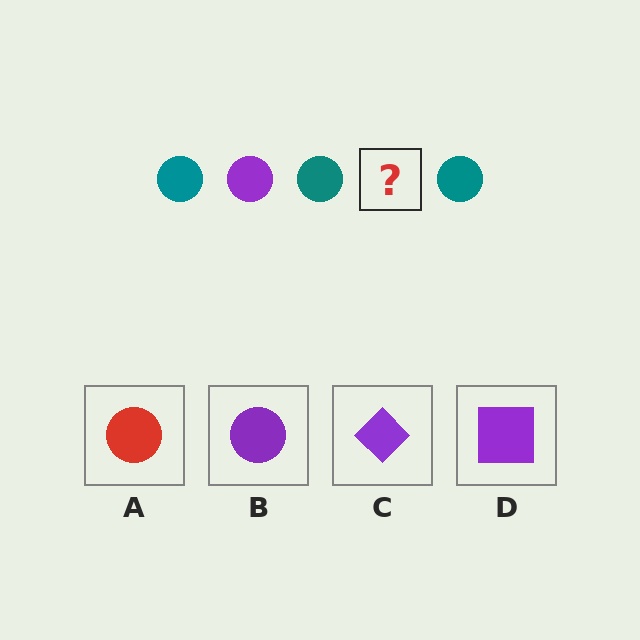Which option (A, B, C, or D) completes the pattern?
B.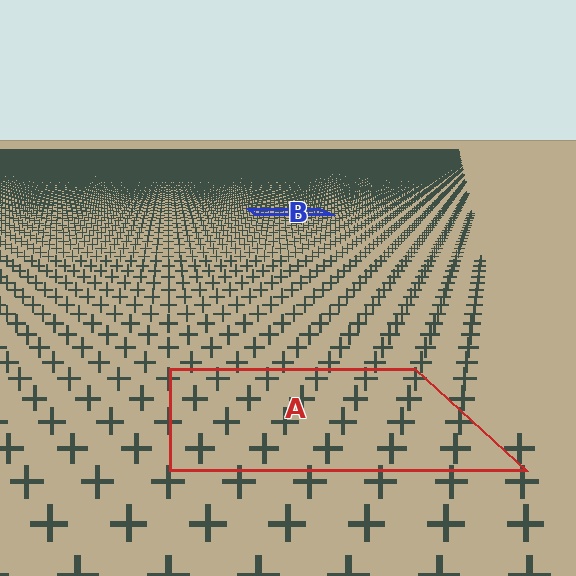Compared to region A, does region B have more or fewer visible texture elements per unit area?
Region B has more texture elements per unit area — they are packed more densely because it is farther away.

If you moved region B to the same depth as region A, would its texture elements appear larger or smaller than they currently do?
They would appear larger. At a closer depth, the same texture elements are projected at a bigger on-screen size.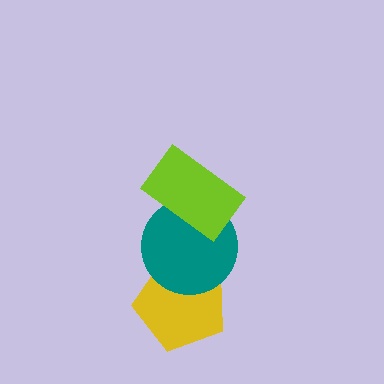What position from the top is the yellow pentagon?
The yellow pentagon is 3rd from the top.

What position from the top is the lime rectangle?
The lime rectangle is 1st from the top.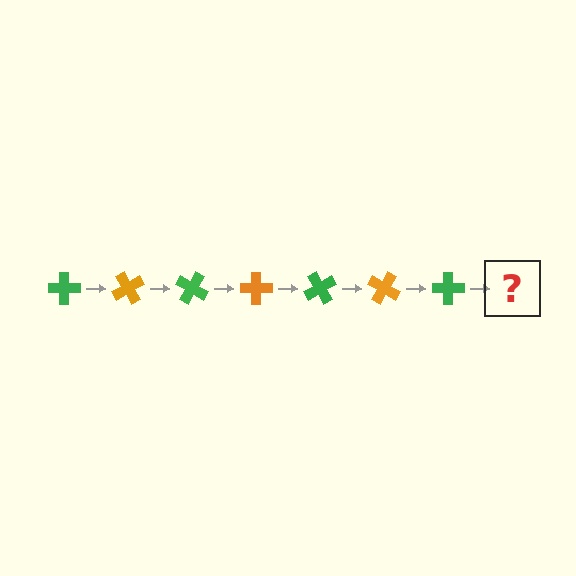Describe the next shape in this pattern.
It should be an orange cross, rotated 420 degrees from the start.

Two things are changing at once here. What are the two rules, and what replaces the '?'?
The two rules are that it rotates 60 degrees each step and the color cycles through green and orange. The '?' should be an orange cross, rotated 420 degrees from the start.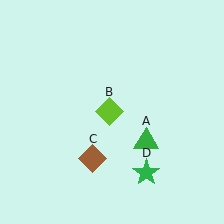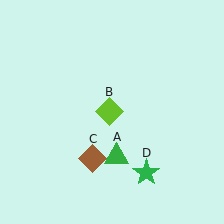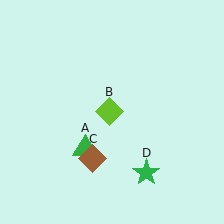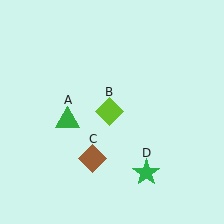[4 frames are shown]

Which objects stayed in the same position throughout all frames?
Lime diamond (object B) and brown diamond (object C) and green star (object D) remained stationary.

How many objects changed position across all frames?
1 object changed position: green triangle (object A).